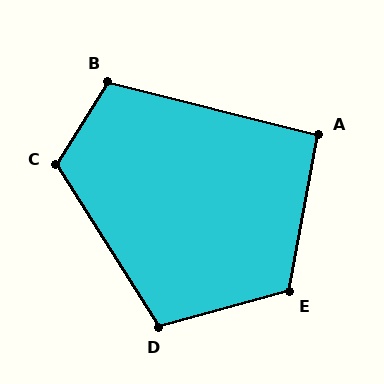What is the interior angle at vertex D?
Approximately 107 degrees (obtuse).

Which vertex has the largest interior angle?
E, at approximately 116 degrees.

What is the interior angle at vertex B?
Approximately 108 degrees (obtuse).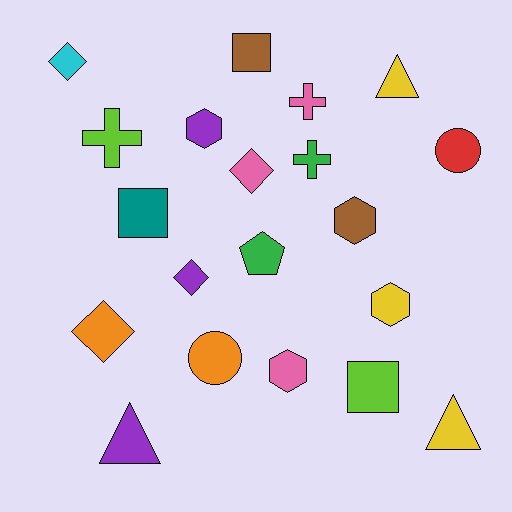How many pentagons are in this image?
There is 1 pentagon.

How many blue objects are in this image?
There are no blue objects.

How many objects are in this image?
There are 20 objects.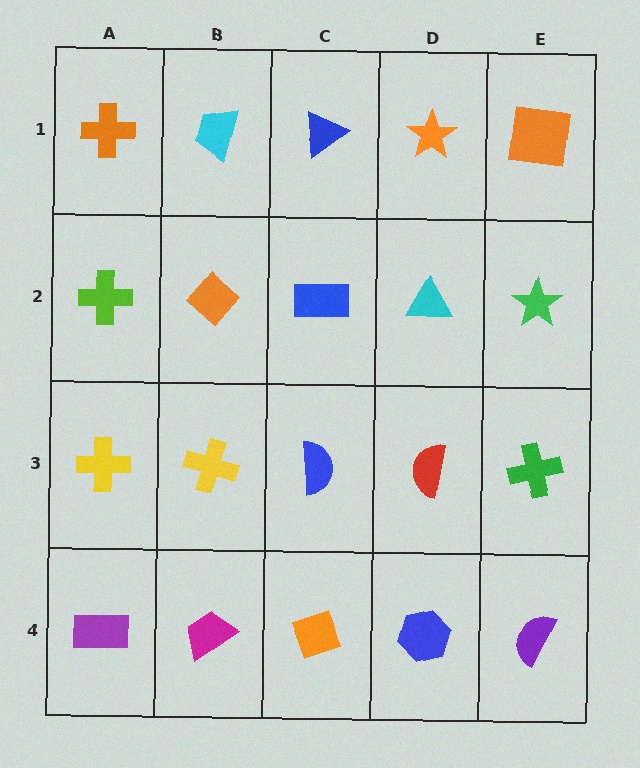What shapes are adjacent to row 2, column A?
An orange cross (row 1, column A), a yellow cross (row 3, column A), an orange diamond (row 2, column B).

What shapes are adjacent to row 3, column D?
A cyan triangle (row 2, column D), a blue hexagon (row 4, column D), a blue semicircle (row 3, column C), a green cross (row 3, column E).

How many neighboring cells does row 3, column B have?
4.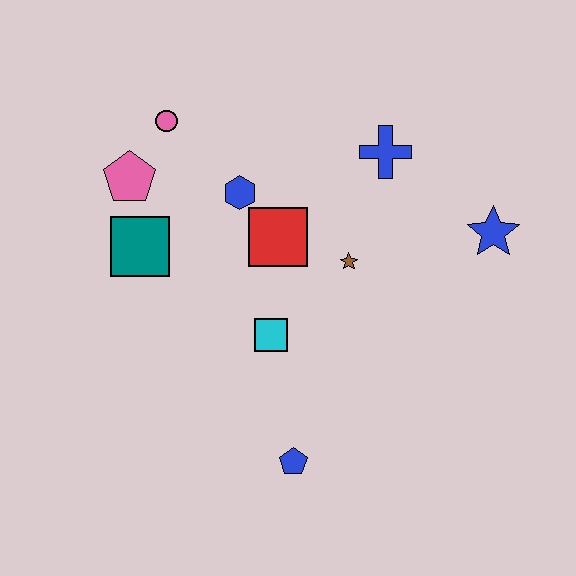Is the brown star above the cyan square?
Yes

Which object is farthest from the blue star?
The pink pentagon is farthest from the blue star.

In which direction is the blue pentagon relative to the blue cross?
The blue pentagon is below the blue cross.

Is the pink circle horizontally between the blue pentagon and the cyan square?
No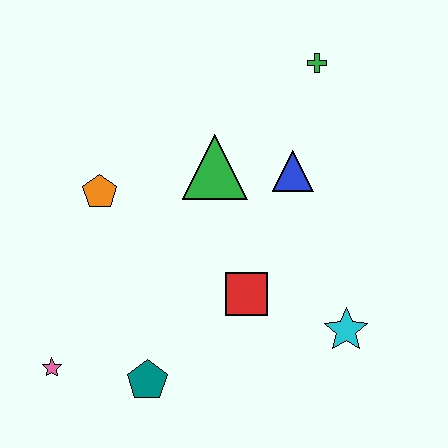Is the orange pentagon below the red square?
No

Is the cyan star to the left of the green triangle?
No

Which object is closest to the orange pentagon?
The green triangle is closest to the orange pentagon.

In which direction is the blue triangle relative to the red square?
The blue triangle is above the red square.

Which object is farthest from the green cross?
The pink star is farthest from the green cross.